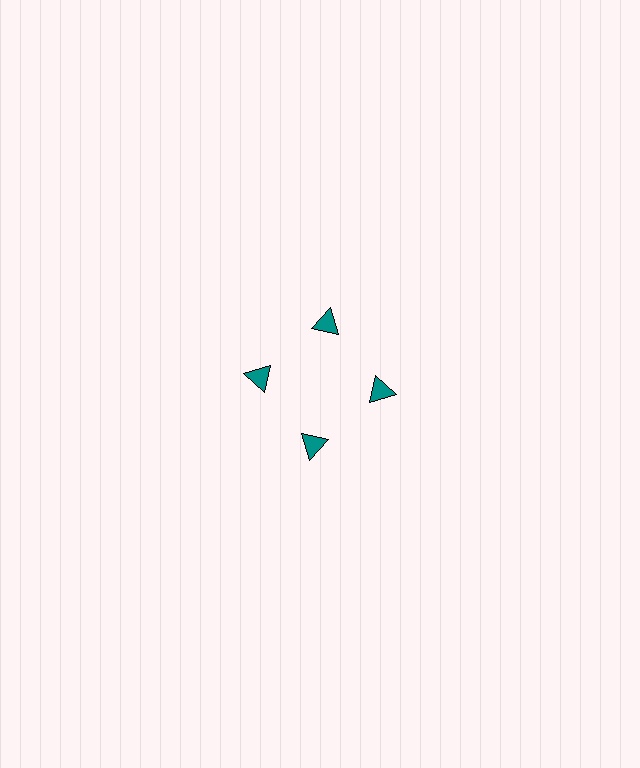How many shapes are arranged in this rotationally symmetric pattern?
There are 4 shapes, arranged in 4 groups of 1.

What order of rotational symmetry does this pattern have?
This pattern has 4-fold rotational symmetry.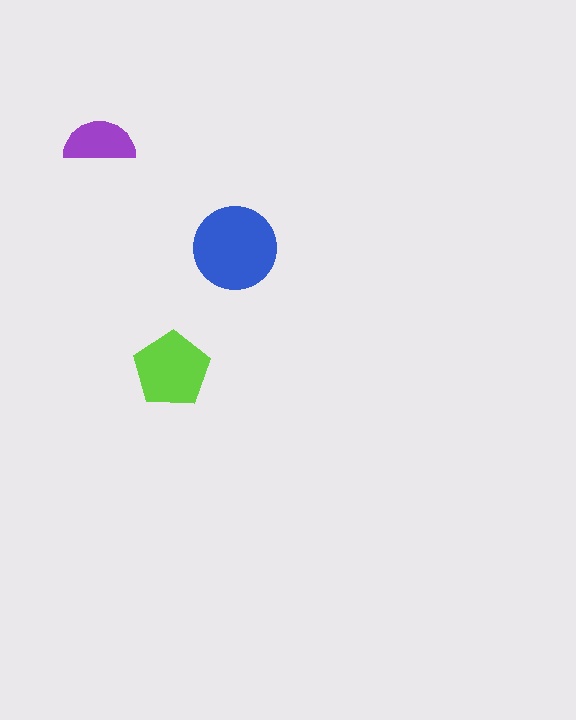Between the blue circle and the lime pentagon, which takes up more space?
The blue circle.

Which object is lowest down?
The lime pentagon is bottommost.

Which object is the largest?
The blue circle.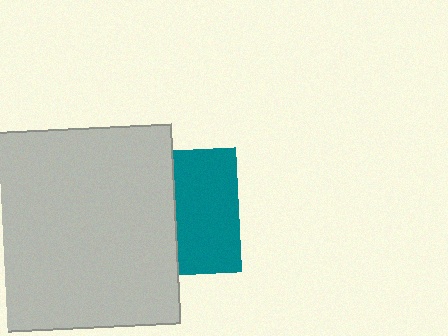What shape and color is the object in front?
The object in front is a light gray square.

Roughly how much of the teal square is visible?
About half of it is visible (roughly 52%).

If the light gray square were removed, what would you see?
You would see the complete teal square.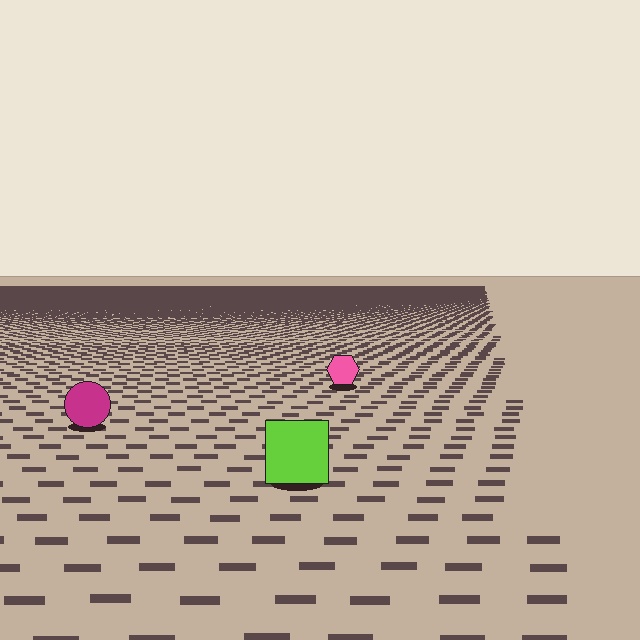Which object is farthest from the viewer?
The pink hexagon is farthest from the viewer. It appears smaller and the ground texture around it is denser.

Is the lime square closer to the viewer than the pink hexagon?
Yes. The lime square is closer — you can tell from the texture gradient: the ground texture is coarser near it.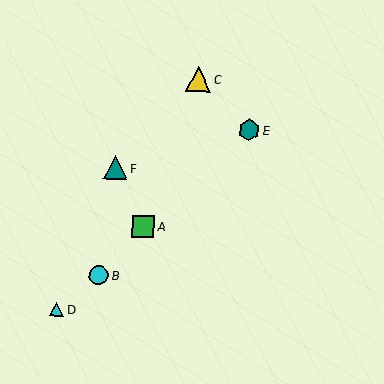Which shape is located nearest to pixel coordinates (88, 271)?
The cyan circle (labeled B) at (99, 276) is nearest to that location.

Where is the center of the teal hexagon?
The center of the teal hexagon is at (249, 130).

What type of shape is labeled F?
Shape F is a teal triangle.